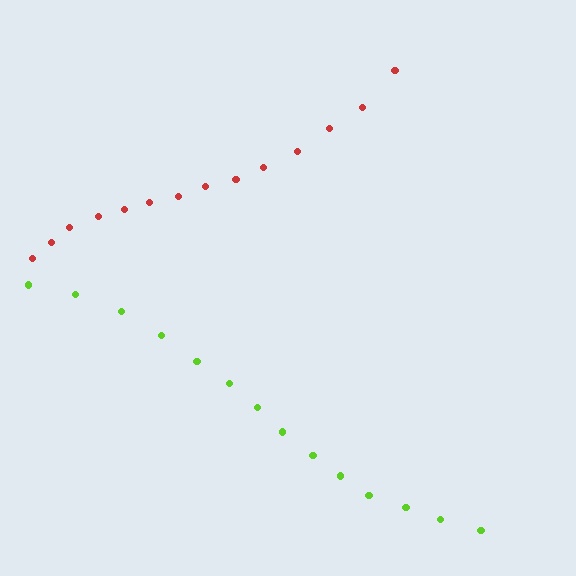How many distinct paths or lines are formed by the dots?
There are 2 distinct paths.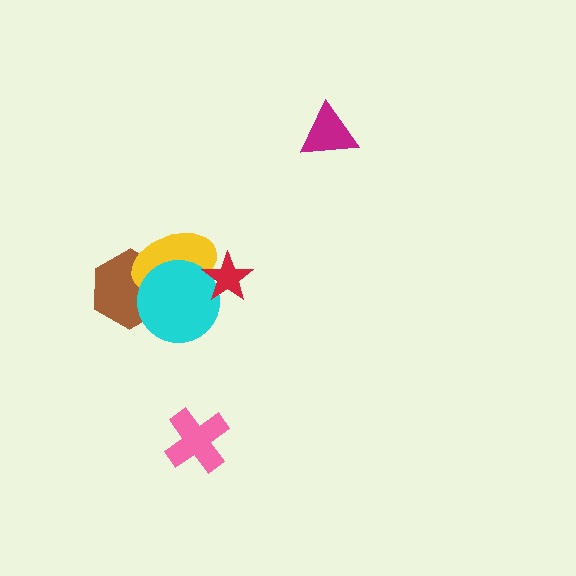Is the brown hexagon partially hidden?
Yes, it is partially covered by another shape.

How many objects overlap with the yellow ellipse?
3 objects overlap with the yellow ellipse.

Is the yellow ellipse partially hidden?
Yes, it is partially covered by another shape.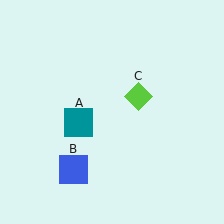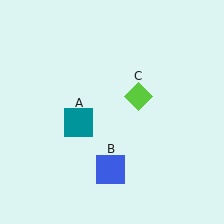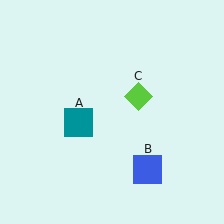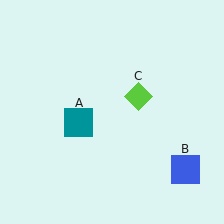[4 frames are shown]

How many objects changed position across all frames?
1 object changed position: blue square (object B).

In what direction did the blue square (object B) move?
The blue square (object B) moved right.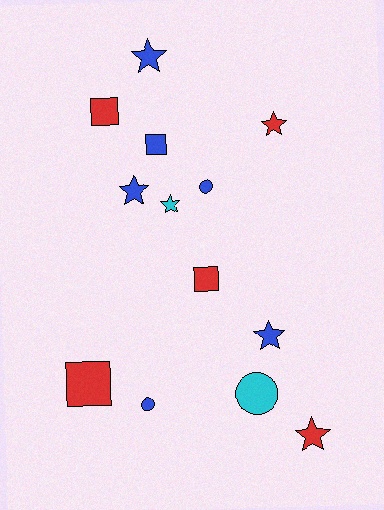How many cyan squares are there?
There are no cyan squares.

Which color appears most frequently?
Blue, with 6 objects.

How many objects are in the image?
There are 13 objects.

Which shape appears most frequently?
Star, with 6 objects.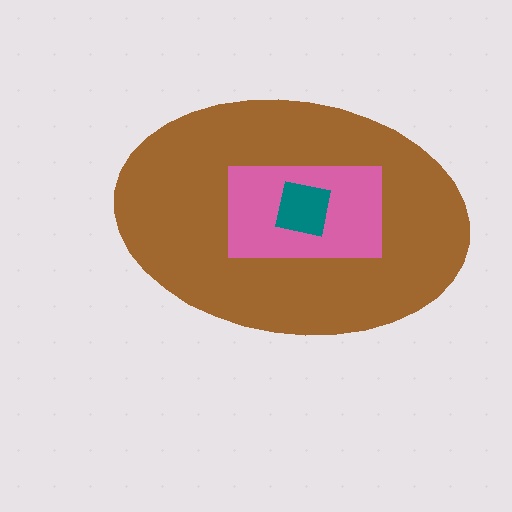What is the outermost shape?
The brown ellipse.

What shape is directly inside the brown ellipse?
The pink rectangle.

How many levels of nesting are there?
3.